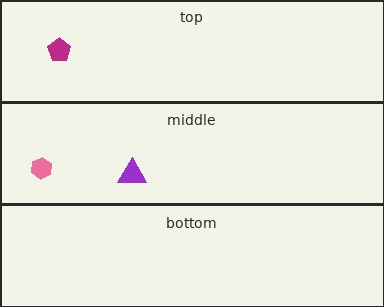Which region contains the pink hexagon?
The middle region.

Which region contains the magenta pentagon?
The top region.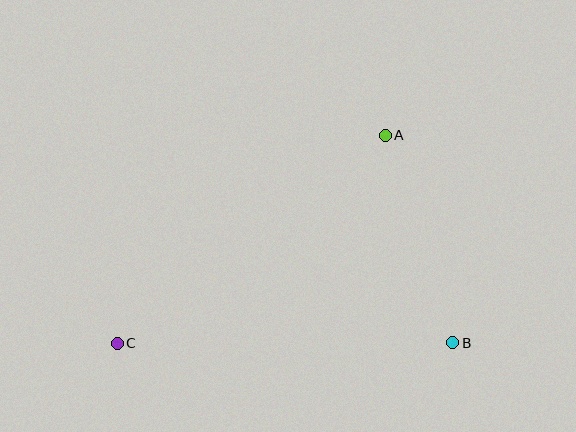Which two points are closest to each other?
Points A and B are closest to each other.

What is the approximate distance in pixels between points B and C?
The distance between B and C is approximately 336 pixels.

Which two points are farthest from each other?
Points A and C are farthest from each other.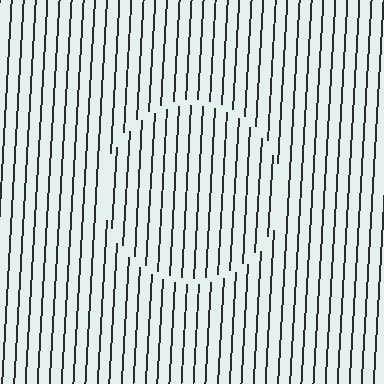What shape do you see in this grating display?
An illusory circle. The interior of the shape contains the same grating, shifted by half a period — the contour is defined by the phase discontinuity where line-ends from the inner and outer gratings abut.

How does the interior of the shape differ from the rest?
The interior of the shape contains the same grating, shifted by half a period — the contour is defined by the phase discontinuity where line-ends from the inner and outer gratings abut.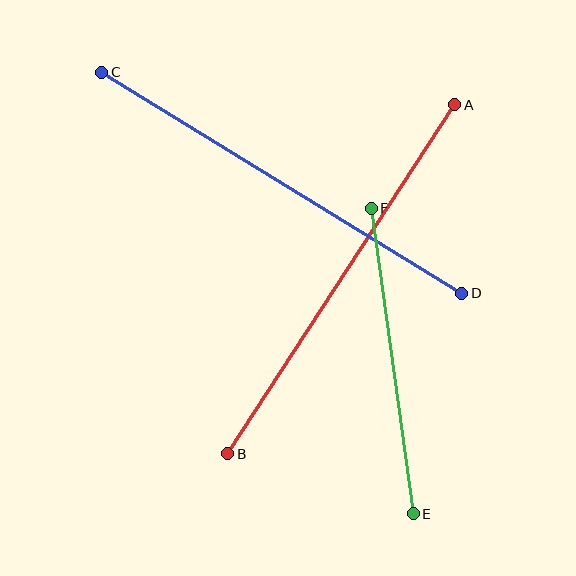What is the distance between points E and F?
The distance is approximately 308 pixels.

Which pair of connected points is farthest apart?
Points C and D are farthest apart.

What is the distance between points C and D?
The distance is approximately 422 pixels.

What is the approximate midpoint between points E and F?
The midpoint is at approximately (392, 361) pixels.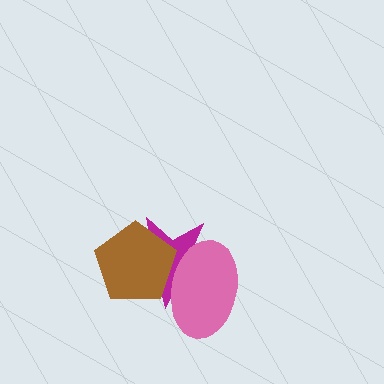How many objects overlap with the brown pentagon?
2 objects overlap with the brown pentagon.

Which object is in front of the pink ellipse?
The brown pentagon is in front of the pink ellipse.